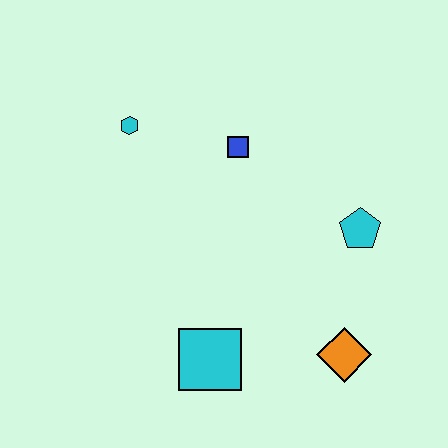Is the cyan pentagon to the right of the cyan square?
Yes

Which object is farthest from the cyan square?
The cyan hexagon is farthest from the cyan square.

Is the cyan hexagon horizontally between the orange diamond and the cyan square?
No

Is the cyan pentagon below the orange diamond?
No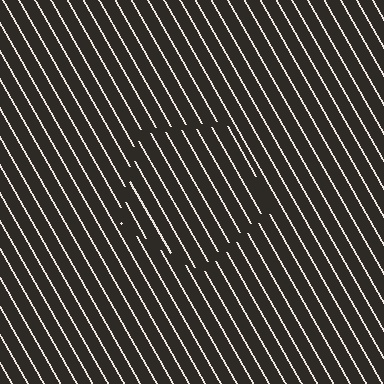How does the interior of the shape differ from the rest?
The interior of the shape contains the same grating, shifted by half a period — the contour is defined by the phase discontinuity where line-ends from the inner and outer gratings abut.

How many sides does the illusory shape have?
5 sides — the line-ends trace a pentagon.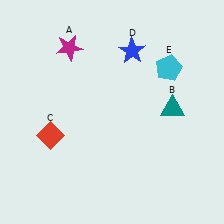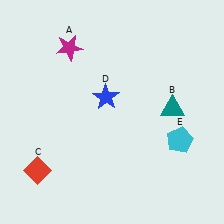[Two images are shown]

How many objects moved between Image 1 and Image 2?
3 objects moved between the two images.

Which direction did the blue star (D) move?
The blue star (D) moved down.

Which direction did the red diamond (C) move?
The red diamond (C) moved down.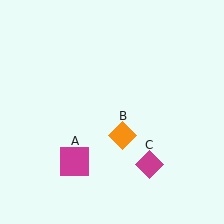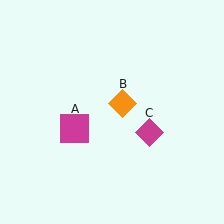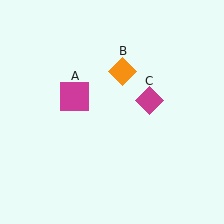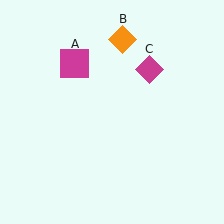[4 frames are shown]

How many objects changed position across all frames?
3 objects changed position: magenta square (object A), orange diamond (object B), magenta diamond (object C).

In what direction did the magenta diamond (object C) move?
The magenta diamond (object C) moved up.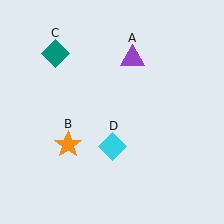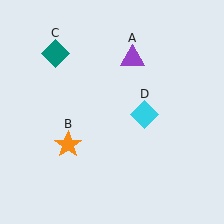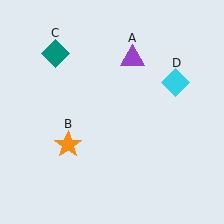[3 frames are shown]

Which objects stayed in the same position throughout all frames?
Purple triangle (object A) and orange star (object B) and teal diamond (object C) remained stationary.